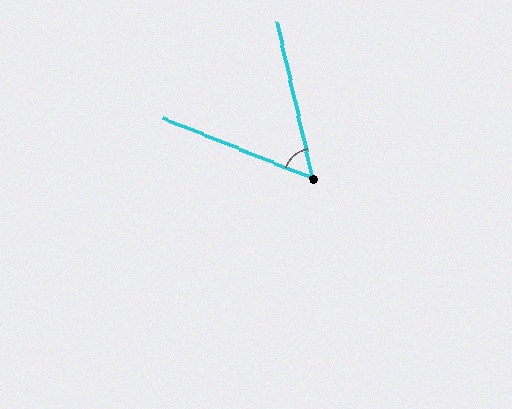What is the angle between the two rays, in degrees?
Approximately 55 degrees.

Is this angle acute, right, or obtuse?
It is acute.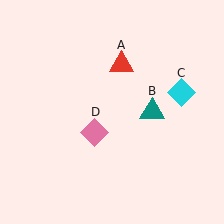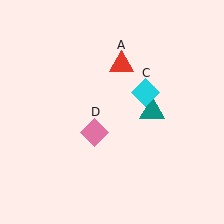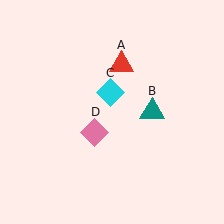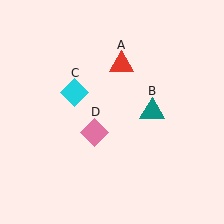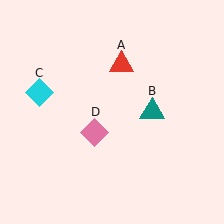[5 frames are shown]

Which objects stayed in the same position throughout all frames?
Red triangle (object A) and teal triangle (object B) and pink diamond (object D) remained stationary.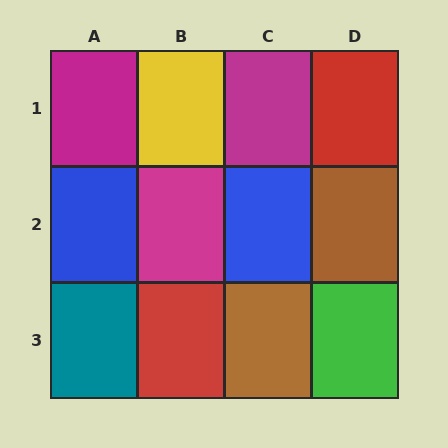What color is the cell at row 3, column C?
Brown.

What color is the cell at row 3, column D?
Green.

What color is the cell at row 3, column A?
Teal.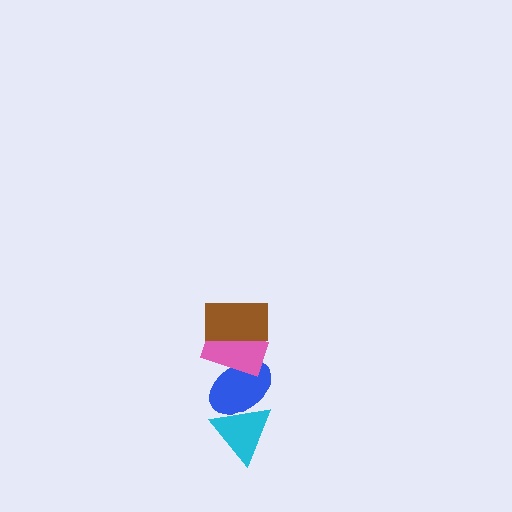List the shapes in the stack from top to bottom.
From top to bottom: the brown rectangle, the pink rectangle, the blue ellipse, the cyan triangle.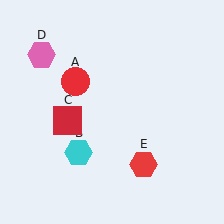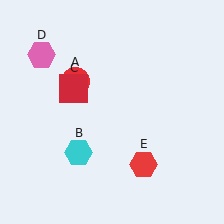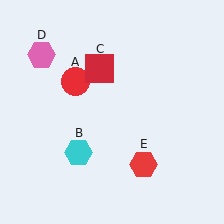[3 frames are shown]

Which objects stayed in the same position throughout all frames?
Red circle (object A) and cyan hexagon (object B) and pink hexagon (object D) and red hexagon (object E) remained stationary.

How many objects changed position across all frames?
1 object changed position: red square (object C).